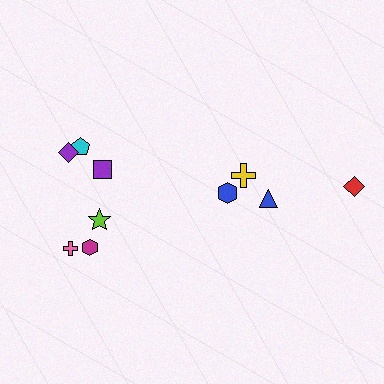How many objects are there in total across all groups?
There are 10 objects.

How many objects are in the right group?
There are 4 objects.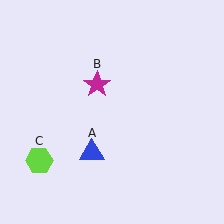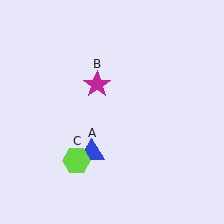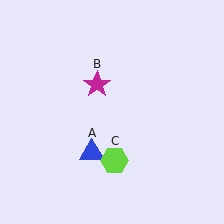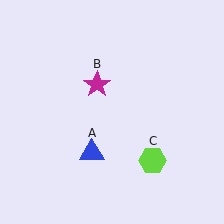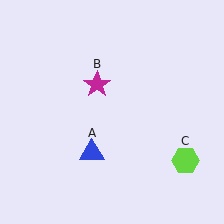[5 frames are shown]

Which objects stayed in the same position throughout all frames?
Blue triangle (object A) and magenta star (object B) remained stationary.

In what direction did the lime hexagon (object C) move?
The lime hexagon (object C) moved right.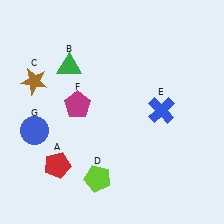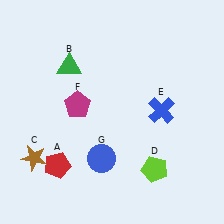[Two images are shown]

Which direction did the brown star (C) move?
The brown star (C) moved down.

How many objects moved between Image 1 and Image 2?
3 objects moved between the two images.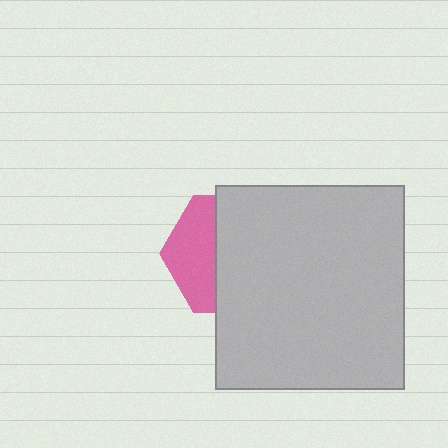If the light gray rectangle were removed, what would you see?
You would see the complete pink hexagon.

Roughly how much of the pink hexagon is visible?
A small part of it is visible (roughly 38%).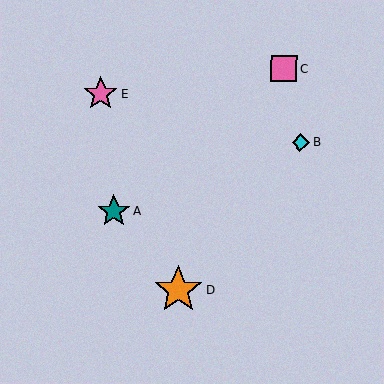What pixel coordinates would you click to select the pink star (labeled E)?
Click at (101, 94) to select the pink star E.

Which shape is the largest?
The orange star (labeled D) is the largest.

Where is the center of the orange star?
The center of the orange star is at (178, 290).